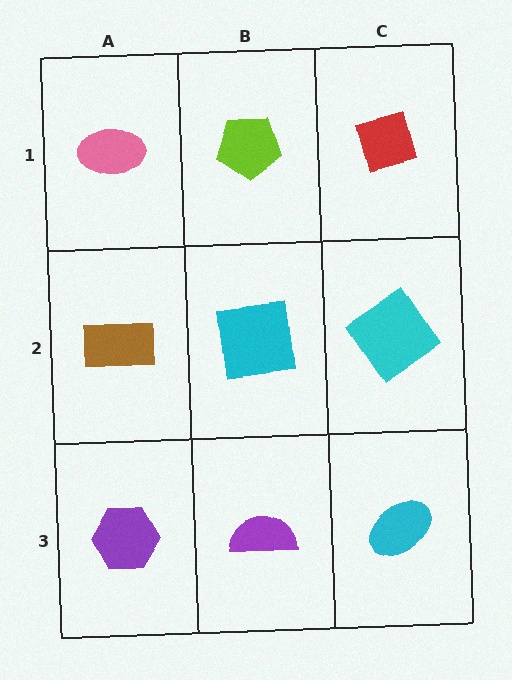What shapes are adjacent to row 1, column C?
A cyan diamond (row 2, column C), a lime pentagon (row 1, column B).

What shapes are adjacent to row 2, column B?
A lime pentagon (row 1, column B), a purple semicircle (row 3, column B), a brown rectangle (row 2, column A), a cyan diamond (row 2, column C).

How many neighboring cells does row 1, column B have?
3.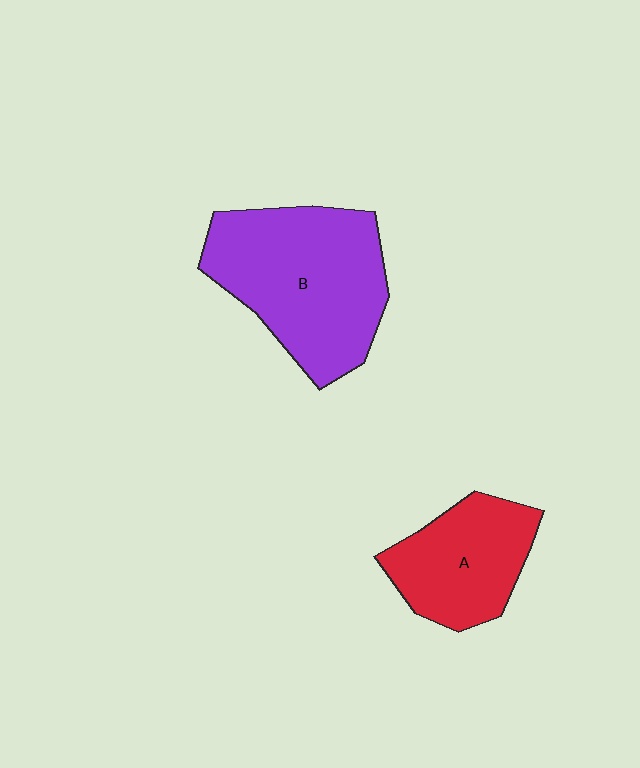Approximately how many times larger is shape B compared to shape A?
Approximately 1.6 times.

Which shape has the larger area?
Shape B (purple).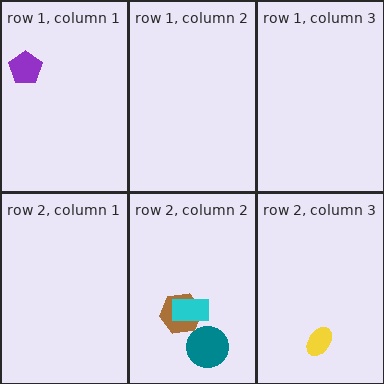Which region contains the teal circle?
The row 2, column 2 region.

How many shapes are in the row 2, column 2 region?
3.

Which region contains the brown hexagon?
The row 2, column 2 region.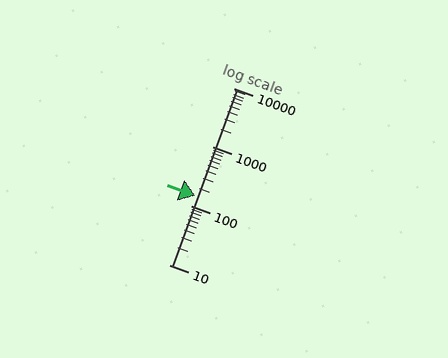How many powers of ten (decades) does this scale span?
The scale spans 3 decades, from 10 to 10000.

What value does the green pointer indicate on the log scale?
The pointer indicates approximately 150.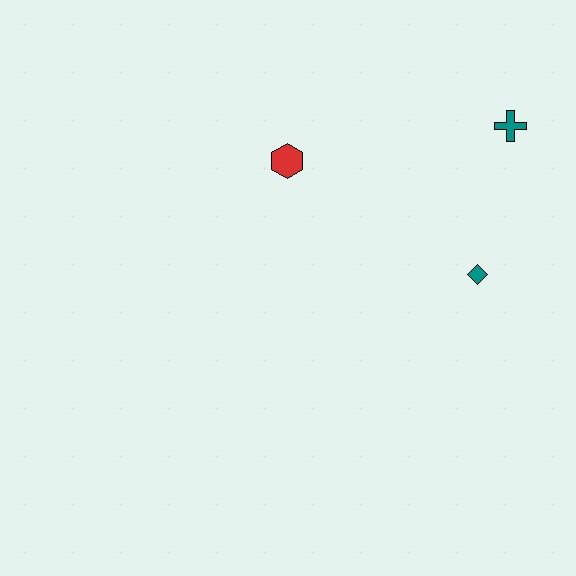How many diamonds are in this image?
There is 1 diamond.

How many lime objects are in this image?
There are no lime objects.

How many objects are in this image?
There are 3 objects.